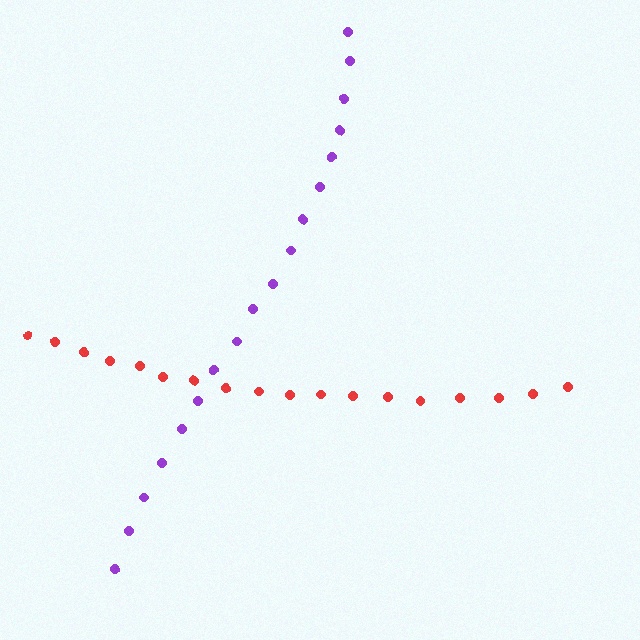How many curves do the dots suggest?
There are 2 distinct paths.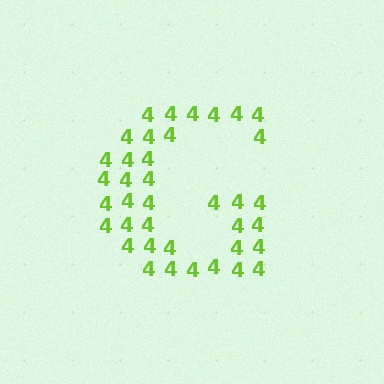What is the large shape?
The large shape is the letter G.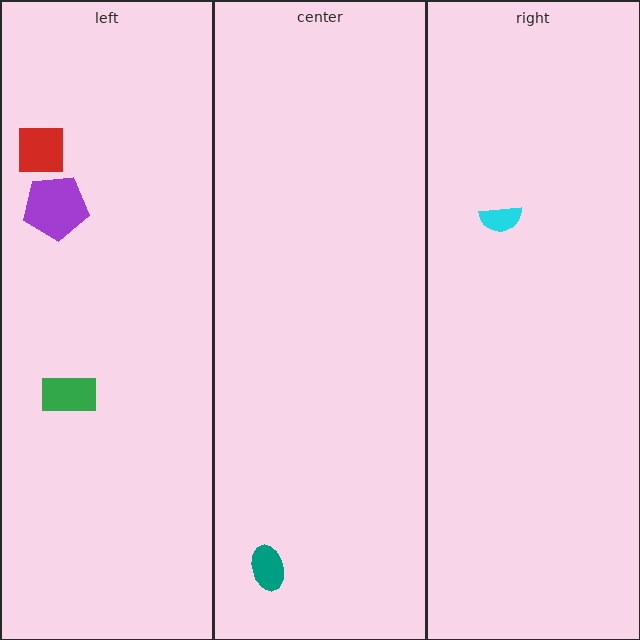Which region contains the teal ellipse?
The center region.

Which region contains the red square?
The left region.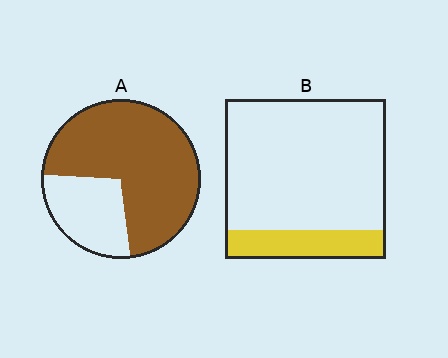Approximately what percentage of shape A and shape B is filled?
A is approximately 70% and B is approximately 20%.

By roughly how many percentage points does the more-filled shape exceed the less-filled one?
By roughly 55 percentage points (A over B).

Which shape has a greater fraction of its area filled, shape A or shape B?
Shape A.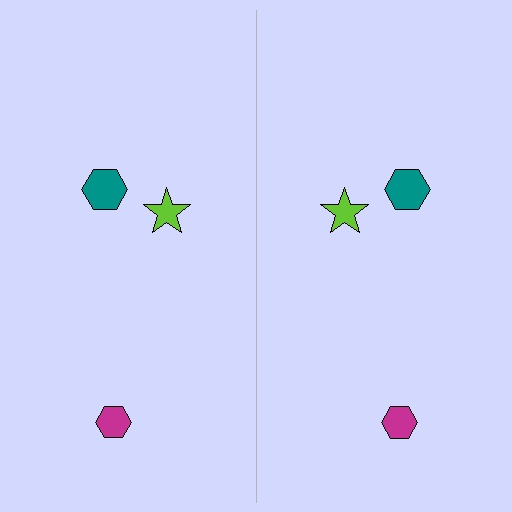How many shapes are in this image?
There are 6 shapes in this image.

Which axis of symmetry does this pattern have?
The pattern has a vertical axis of symmetry running through the center of the image.